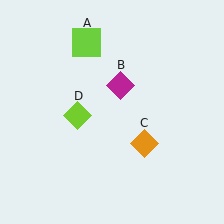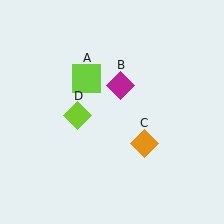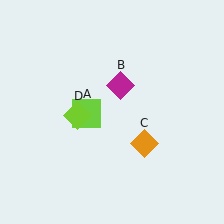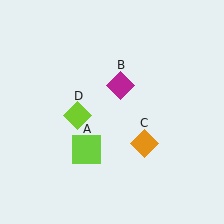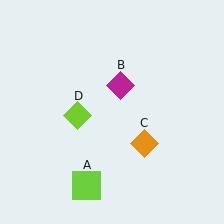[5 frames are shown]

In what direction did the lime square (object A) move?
The lime square (object A) moved down.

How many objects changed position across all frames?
1 object changed position: lime square (object A).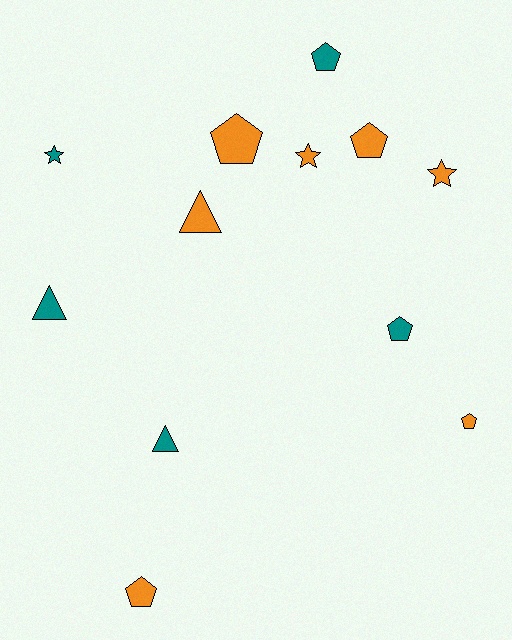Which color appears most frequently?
Orange, with 7 objects.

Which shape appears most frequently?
Pentagon, with 6 objects.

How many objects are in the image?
There are 12 objects.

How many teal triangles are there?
There are 2 teal triangles.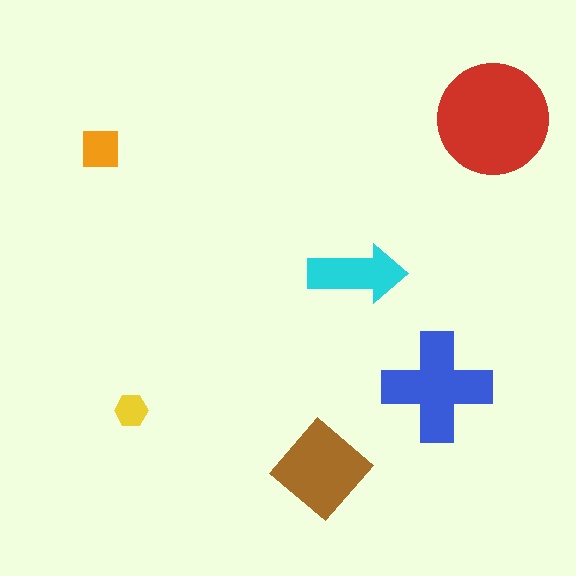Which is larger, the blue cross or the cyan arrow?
The blue cross.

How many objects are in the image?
There are 6 objects in the image.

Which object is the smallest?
The yellow hexagon.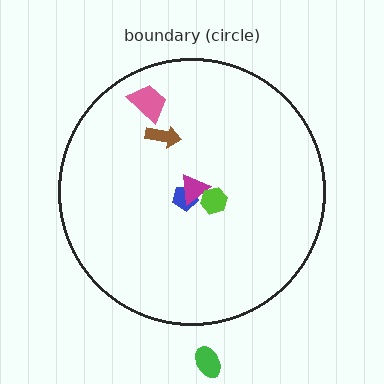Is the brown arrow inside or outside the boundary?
Inside.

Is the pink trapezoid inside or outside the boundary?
Inside.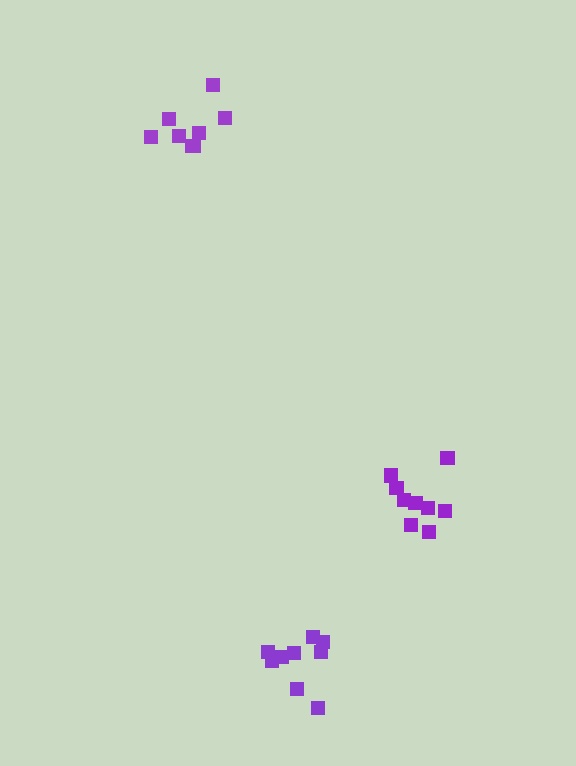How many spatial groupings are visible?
There are 3 spatial groupings.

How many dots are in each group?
Group 1: 9 dots, Group 2: 8 dots, Group 3: 9 dots (26 total).